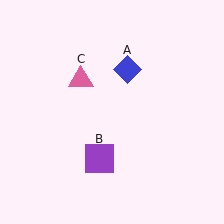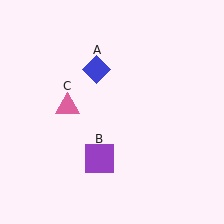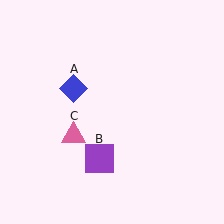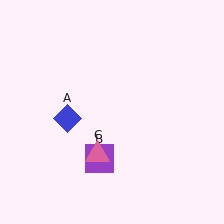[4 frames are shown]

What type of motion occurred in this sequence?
The blue diamond (object A), pink triangle (object C) rotated counterclockwise around the center of the scene.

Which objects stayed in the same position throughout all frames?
Purple square (object B) remained stationary.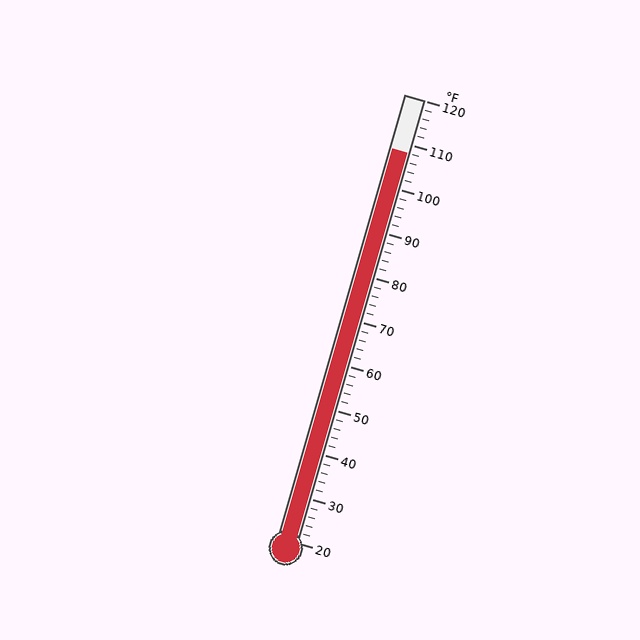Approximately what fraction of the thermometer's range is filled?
The thermometer is filled to approximately 90% of its range.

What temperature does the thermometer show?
The thermometer shows approximately 108°F.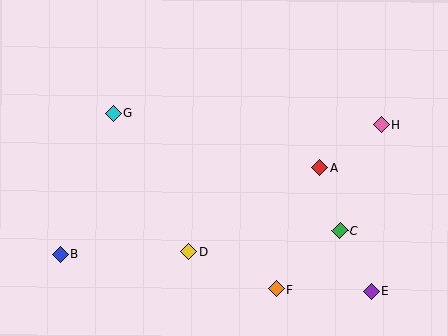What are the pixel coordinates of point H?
Point H is at (381, 125).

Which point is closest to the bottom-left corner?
Point B is closest to the bottom-left corner.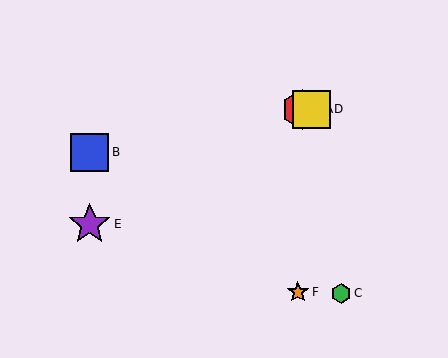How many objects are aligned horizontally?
2 objects (A, D) are aligned horizontally.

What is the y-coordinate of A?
Object A is at y≈109.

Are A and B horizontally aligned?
No, A is at y≈109 and B is at y≈152.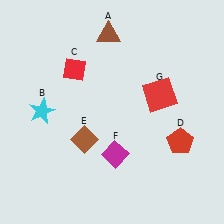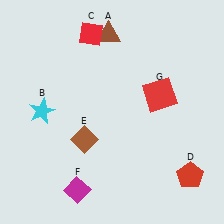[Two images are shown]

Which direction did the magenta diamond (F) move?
The magenta diamond (F) moved left.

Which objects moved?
The objects that moved are: the red diamond (C), the red pentagon (D), the magenta diamond (F).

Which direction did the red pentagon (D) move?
The red pentagon (D) moved down.